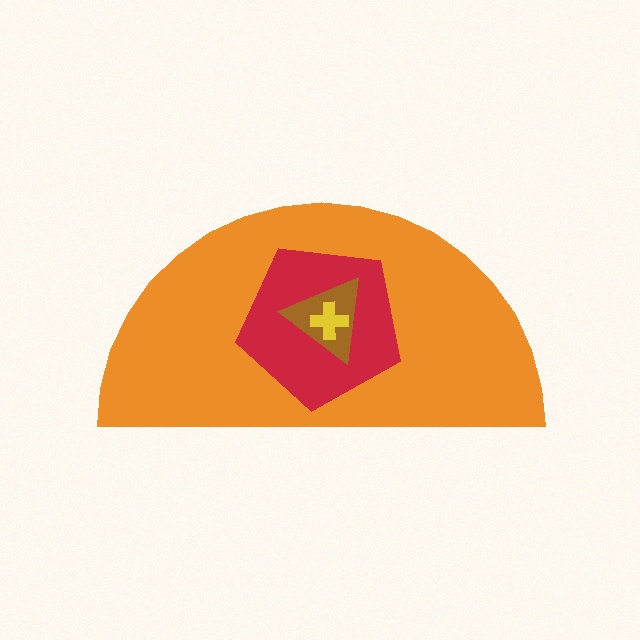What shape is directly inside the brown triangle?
The yellow cross.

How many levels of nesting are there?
4.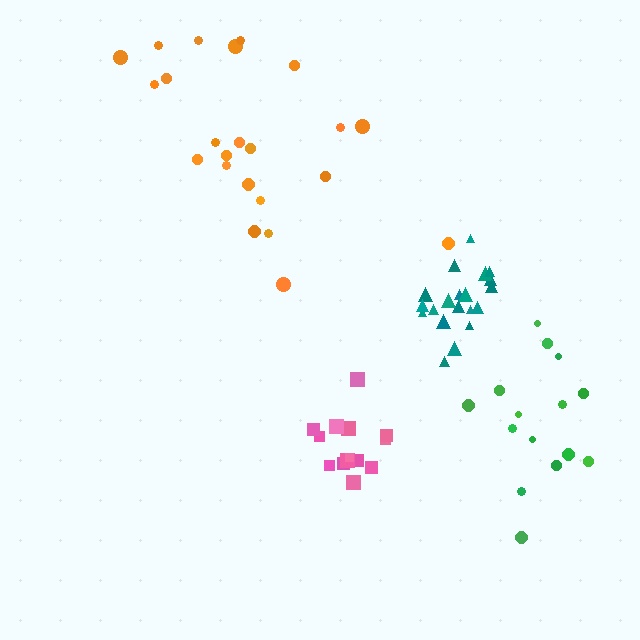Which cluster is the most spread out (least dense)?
Orange.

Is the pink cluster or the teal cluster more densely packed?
Teal.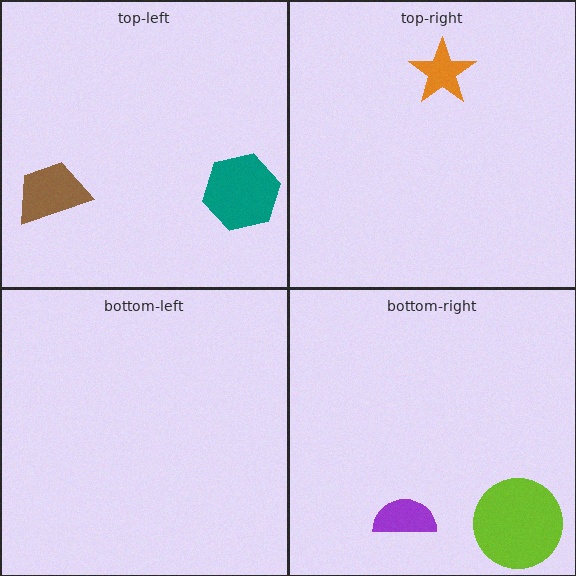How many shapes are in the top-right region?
1.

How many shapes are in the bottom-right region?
2.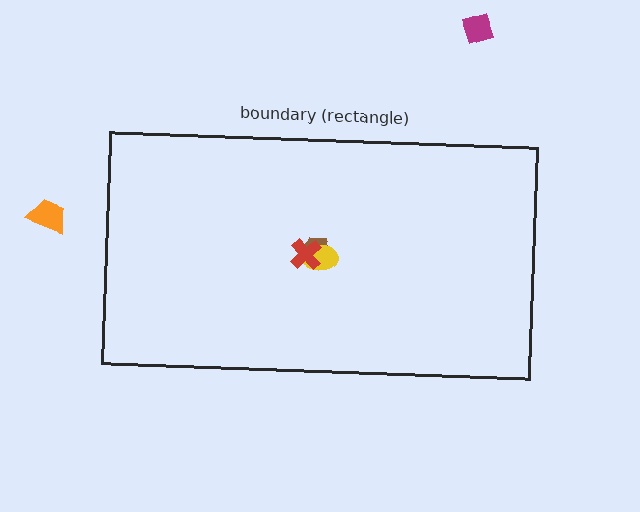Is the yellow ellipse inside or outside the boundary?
Inside.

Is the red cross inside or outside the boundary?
Inside.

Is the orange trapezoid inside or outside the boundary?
Outside.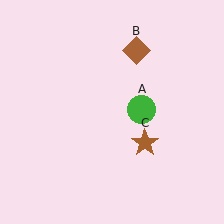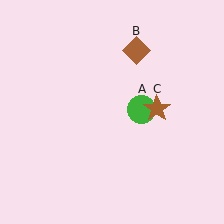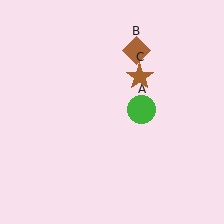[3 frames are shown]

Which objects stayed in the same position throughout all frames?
Green circle (object A) and brown diamond (object B) remained stationary.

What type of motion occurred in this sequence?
The brown star (object C) rotated counterclockwise around the center of the scene.